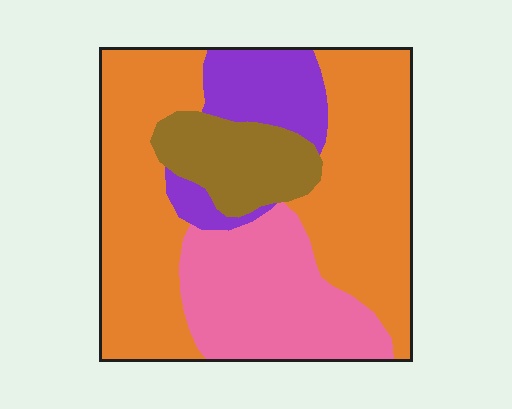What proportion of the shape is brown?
Brown takes up about one eighth (1/8) of the shape.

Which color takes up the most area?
Orange, at roughly 50%.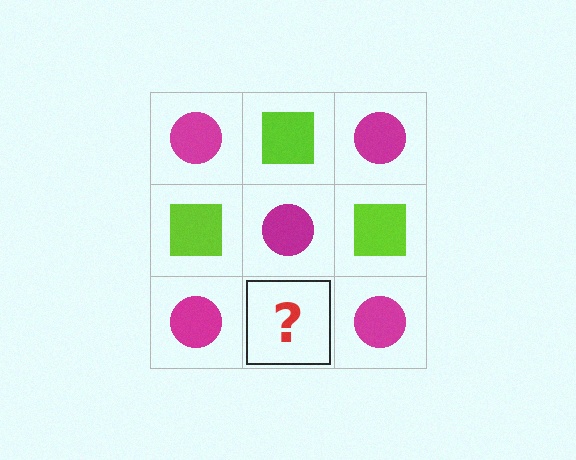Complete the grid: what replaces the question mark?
The question mark should be replaced with a lime square.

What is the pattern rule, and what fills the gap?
The rule is that it alternates magenta circle and lime square in a checkerboard pattern. The gap should be filled with a lime square.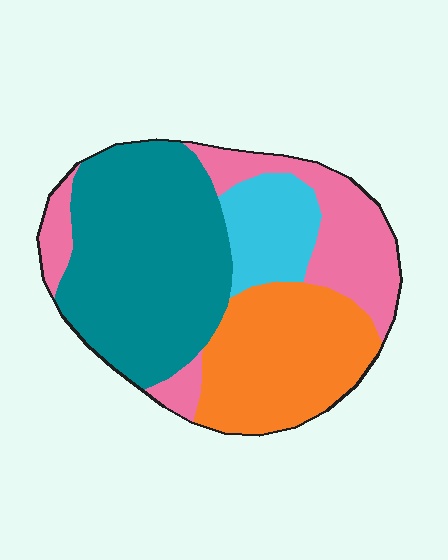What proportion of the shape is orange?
Orange covers roughly 25% of the shape.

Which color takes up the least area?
Cyan, at roughly 10%.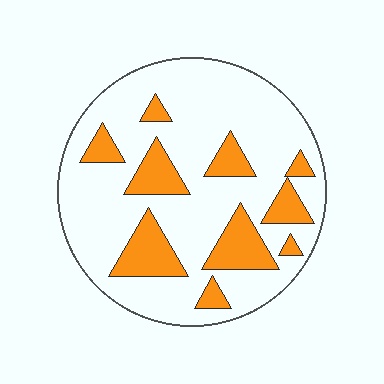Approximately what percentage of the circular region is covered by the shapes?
Approximately 25%.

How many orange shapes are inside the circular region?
10.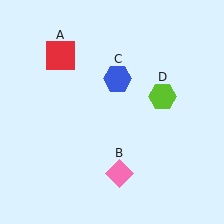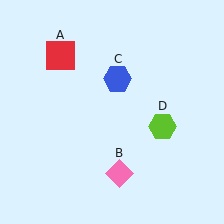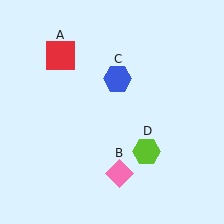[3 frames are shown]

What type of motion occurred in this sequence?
The lime hexagon (object D) rotated clockwise around the center of the scene.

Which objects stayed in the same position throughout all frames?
Red square (object A) and pink diamond (object B) and blue hexagon (object C) remained stationary.